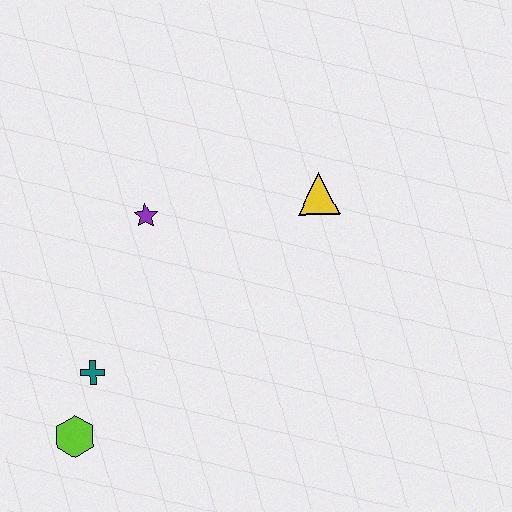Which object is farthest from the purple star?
The lime hexagon is farthest from the purple star.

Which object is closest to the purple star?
The teal cross is closest to the purple star.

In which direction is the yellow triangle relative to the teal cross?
The yellow triangle is to the right of the teal cross.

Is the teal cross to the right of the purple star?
No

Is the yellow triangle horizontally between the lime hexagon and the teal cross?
No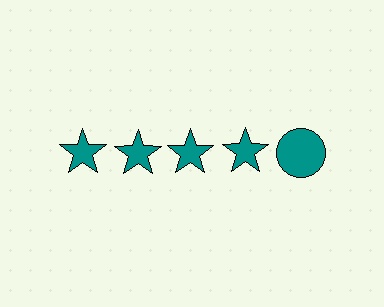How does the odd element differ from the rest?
It has a different shape: circle instead of star.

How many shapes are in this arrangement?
There are 5 shapes arranged in a grid pattern.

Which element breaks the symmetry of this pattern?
The teal circle in the top row, rightmost column breaks the symmetry. All other shapes are teal stars.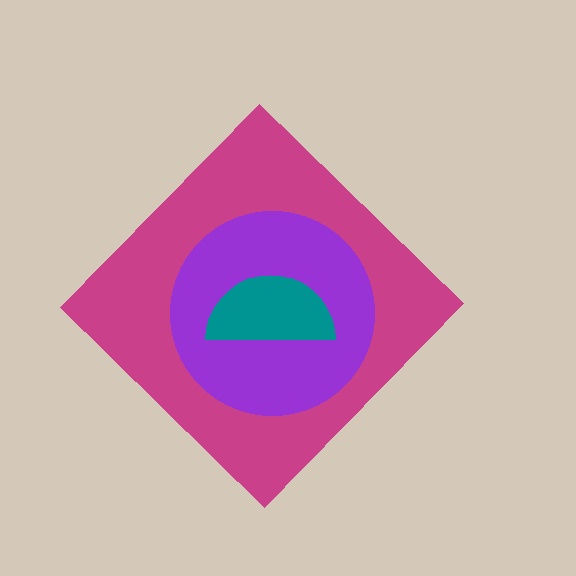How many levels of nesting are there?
3.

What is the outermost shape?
The magenta diamond.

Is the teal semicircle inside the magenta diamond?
Yes.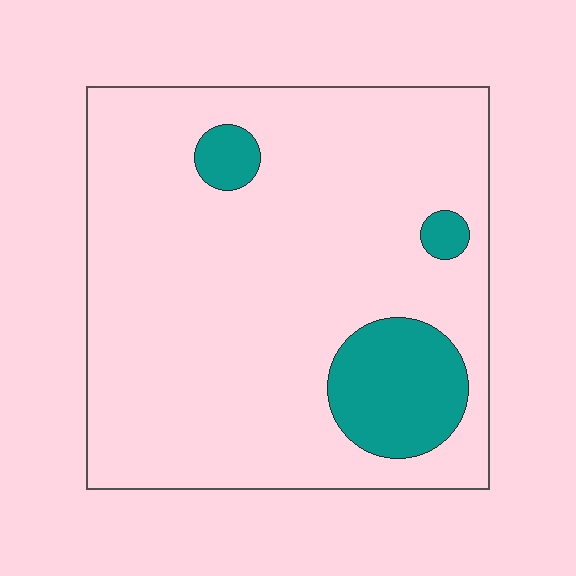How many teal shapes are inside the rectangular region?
3.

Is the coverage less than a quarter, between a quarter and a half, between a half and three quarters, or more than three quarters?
Less than a quarter.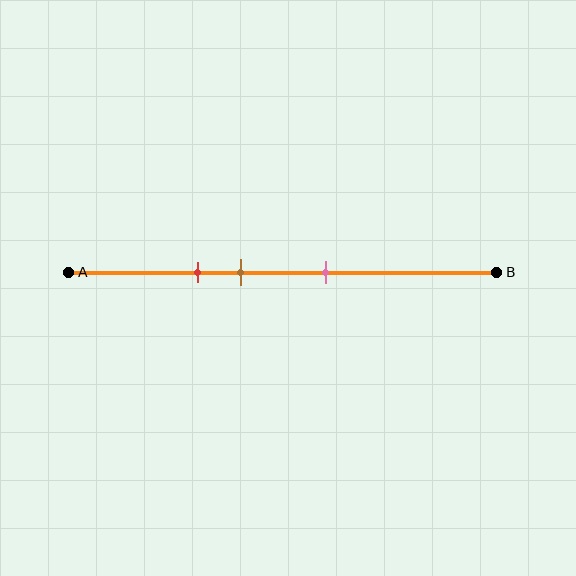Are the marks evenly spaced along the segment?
Yes, the marks are approximately evenly spaced.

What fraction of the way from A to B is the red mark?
The red mark is approximately 30% (0.3) of the way from A to B.